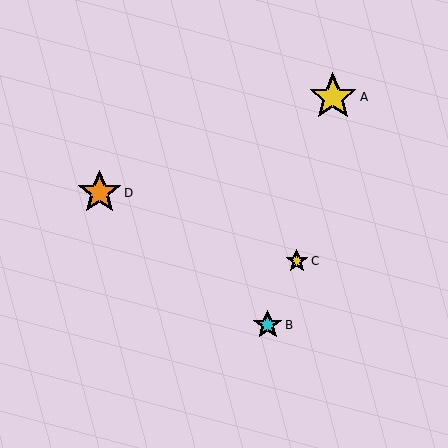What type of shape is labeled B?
Shape B is a cyan star.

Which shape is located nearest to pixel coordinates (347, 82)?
The yellow star (labeled A) at (333, 97) is nearest to that location.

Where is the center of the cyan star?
The center of the cyan star is at (268, 325).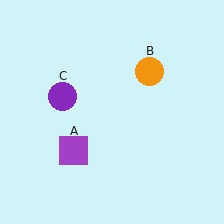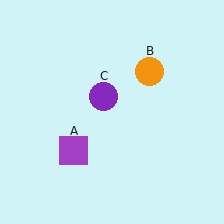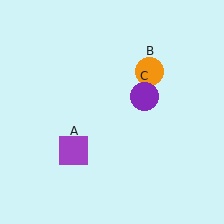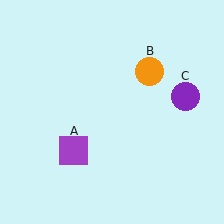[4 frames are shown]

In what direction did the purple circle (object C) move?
The purple circle (object C) moved right.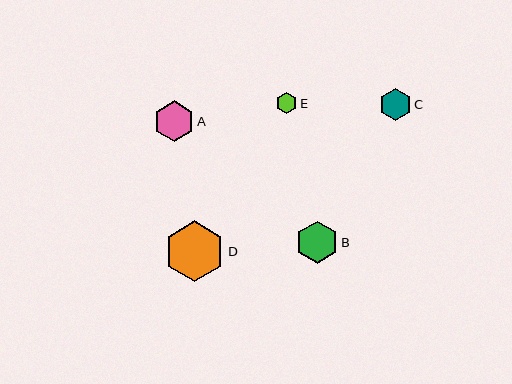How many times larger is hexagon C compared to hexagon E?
Hexagon C is approximately 1.5 times the size of hexagon E.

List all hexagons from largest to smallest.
From largest to smallest: D, B, A, C, E.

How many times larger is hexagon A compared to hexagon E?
Hexagon A is approximately 2.0 times the size of hexagon E.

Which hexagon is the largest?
Hexagon D is the largest with a size of approximately 61 pixels.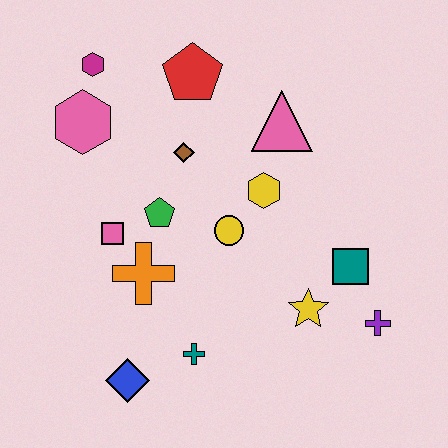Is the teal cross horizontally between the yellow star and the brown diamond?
Yes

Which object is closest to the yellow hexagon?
The yellow circle is closest to the yellow hexagon.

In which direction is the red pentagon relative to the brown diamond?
The red pentagon is above the brown diamond.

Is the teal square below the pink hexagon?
Yes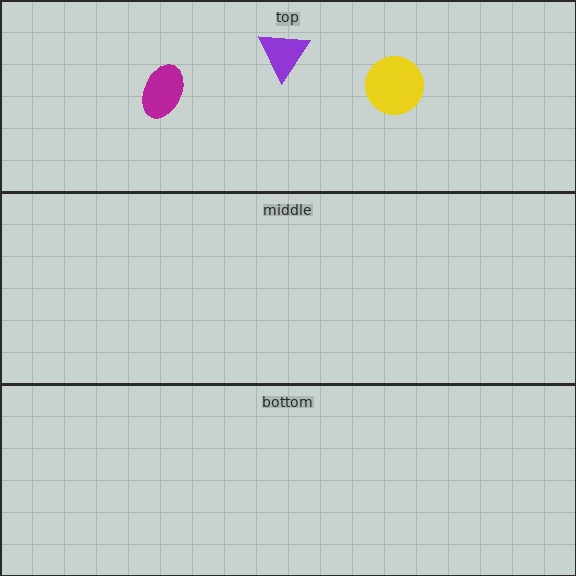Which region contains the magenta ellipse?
The top region.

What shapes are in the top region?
The purple triangle, the magenta ellipse, the yellow circle.